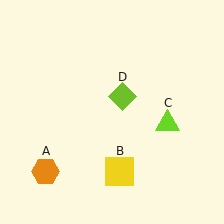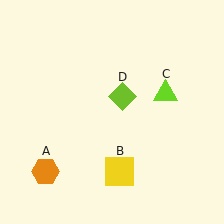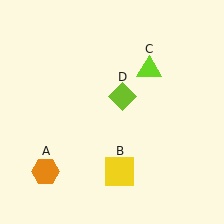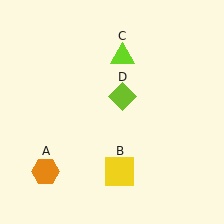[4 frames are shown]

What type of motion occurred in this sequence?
The lime triangle (object C) rotated counterclockwise around the center of the scene.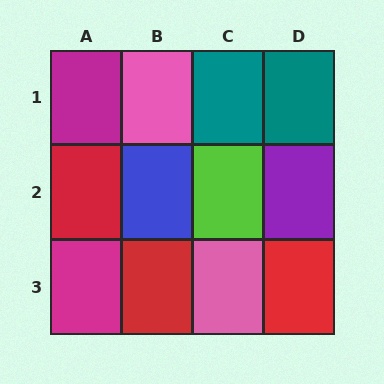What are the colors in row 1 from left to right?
Magenta, pink, teal, teal.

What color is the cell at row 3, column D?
Red.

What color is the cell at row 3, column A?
Magenta.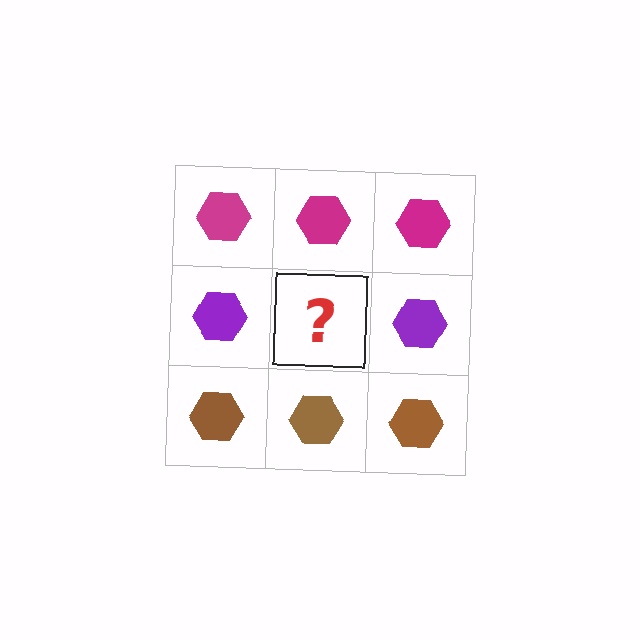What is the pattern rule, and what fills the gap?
The rule is that each row has a consistent color. The gap should be filled with a purple hexagon.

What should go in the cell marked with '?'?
The missing cell should contain a purple hexagon.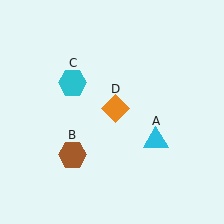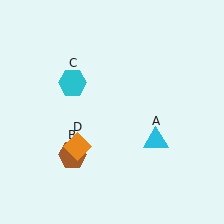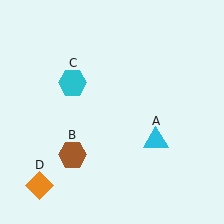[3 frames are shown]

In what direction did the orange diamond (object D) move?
The orange diamond (object D) moved down and to the left.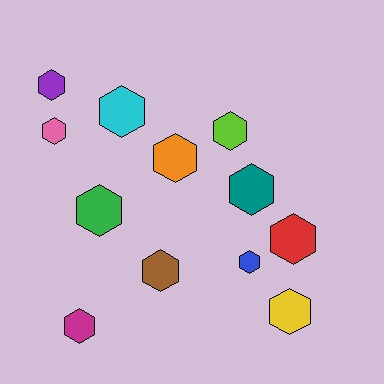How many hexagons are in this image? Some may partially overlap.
There are 12 hexagons.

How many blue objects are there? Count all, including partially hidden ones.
There is 1 blue object.